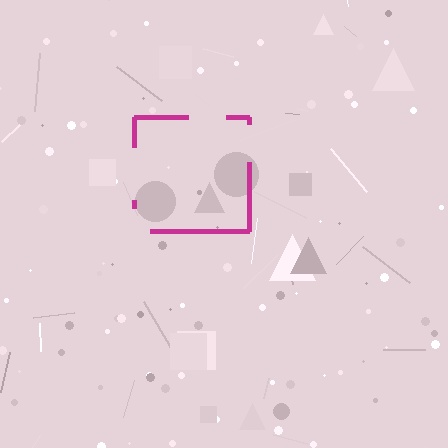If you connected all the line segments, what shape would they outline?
They would outline a square.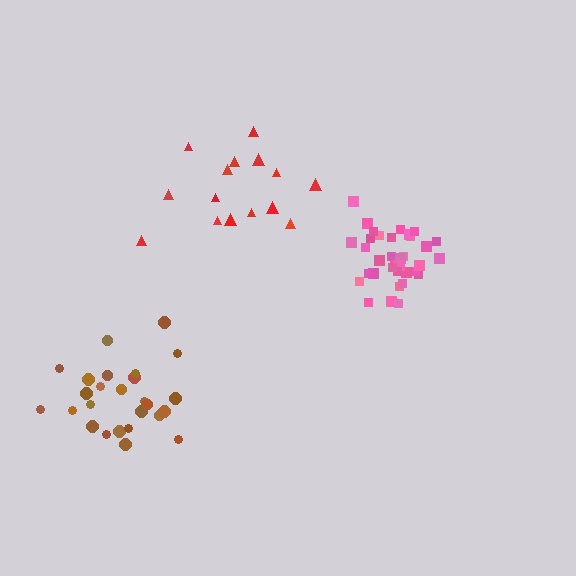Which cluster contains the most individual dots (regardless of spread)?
Pink (35).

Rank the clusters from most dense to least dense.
pink, brown, red.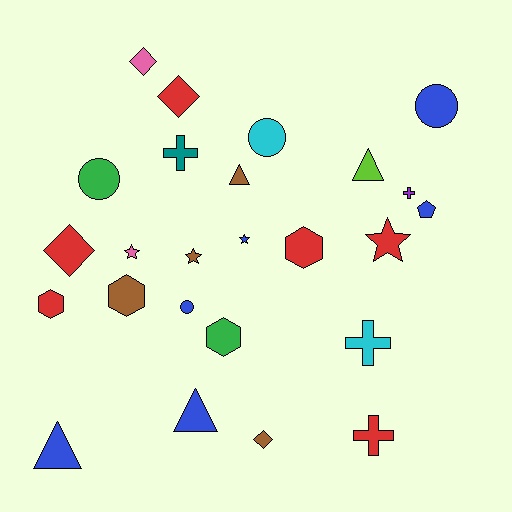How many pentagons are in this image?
There is 1 pentagon.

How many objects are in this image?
There are 25 objects.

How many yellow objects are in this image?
There are no yellow objects.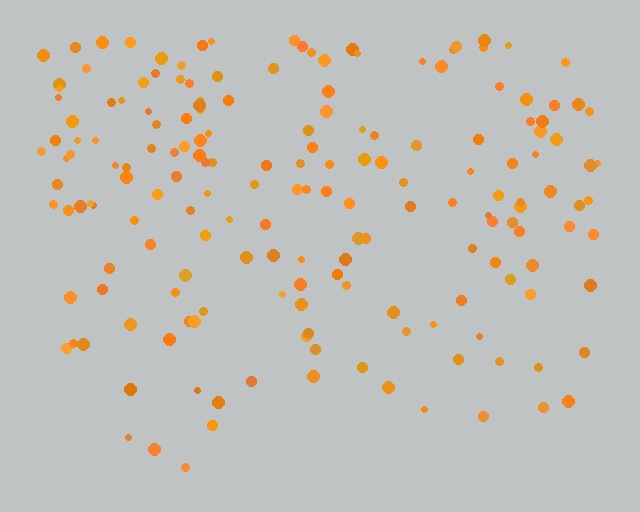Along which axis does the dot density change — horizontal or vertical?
Vertical.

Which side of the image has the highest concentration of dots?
The top.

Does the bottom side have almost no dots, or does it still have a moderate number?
Still a moderate number, just noticeably fewer than the top.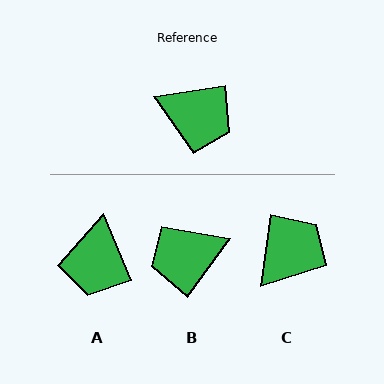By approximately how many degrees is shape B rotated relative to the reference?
Approximately 135 degrees clockwise.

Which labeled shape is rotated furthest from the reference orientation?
B, about 135 degrees away.